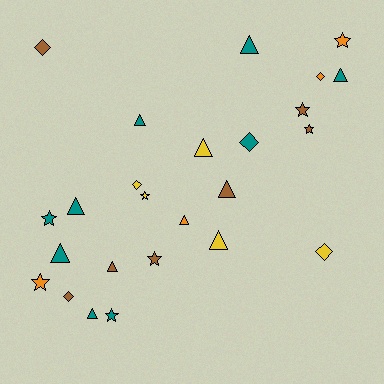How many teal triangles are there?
There are 6 teal triangles.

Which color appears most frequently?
Teal, with 9 objects.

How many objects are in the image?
There are 25 objects.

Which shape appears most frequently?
Triangle, with 11 objects.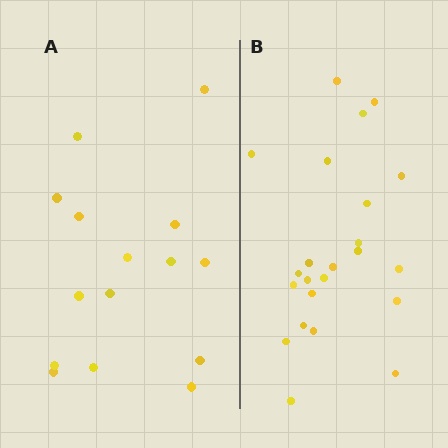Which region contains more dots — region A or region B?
Region B (the right region) has more dots.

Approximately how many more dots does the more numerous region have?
Region B has roughly 8 or so more dots than region A.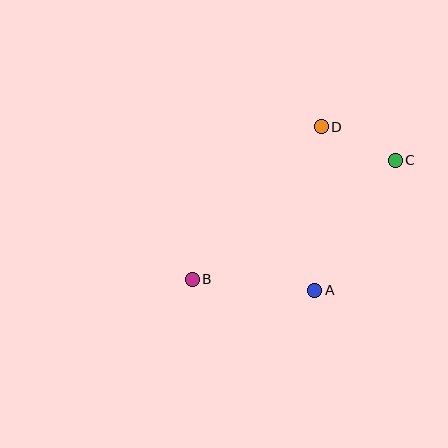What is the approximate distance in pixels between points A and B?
The distance between A and B is approximately 123 pixels.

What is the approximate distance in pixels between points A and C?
The distance between A and C is approximately 153 pixels.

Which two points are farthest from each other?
Points B and C are farthest from each other.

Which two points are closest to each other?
Points C and D are closest to each other.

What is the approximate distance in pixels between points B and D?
The distance between B and D is approximately 200 pixels.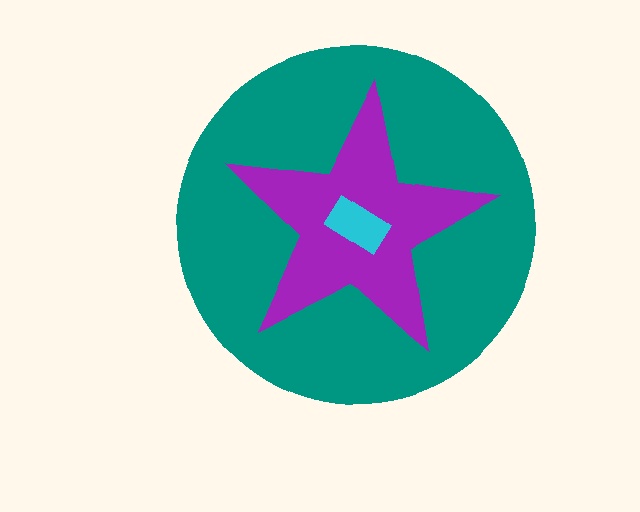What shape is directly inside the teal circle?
The purple star.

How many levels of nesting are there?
3.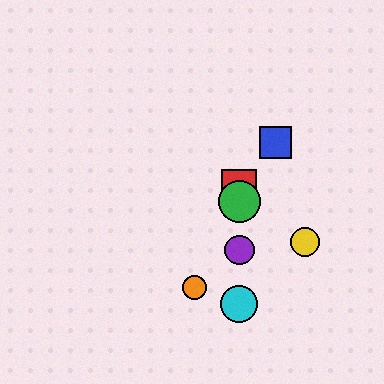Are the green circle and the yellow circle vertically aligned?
No, the green circle is at x≈239 and the yellow circle is at x≈305.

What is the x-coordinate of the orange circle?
The orange circle is at x≈195.